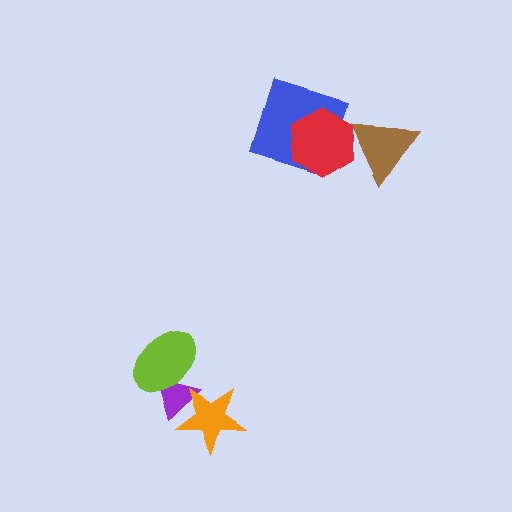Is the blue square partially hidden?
Yes, it is partially covered by another shape.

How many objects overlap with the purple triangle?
2 objects overlap with the purple triangle.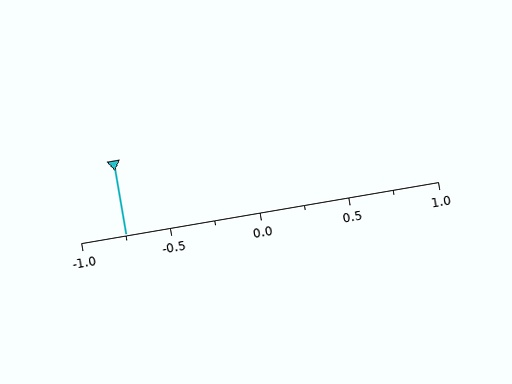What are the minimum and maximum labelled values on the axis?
The axis runs from -1.0 to 1.0.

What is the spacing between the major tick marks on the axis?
The major ticks are spaced 0.5 apart.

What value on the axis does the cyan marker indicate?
The marker indicates approximately -0.75.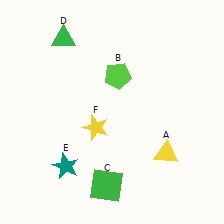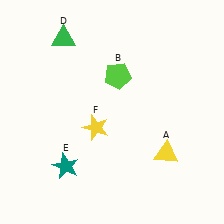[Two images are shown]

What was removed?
The green square (C) was removed in Image 2.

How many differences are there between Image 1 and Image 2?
There is 1 difference between the two images.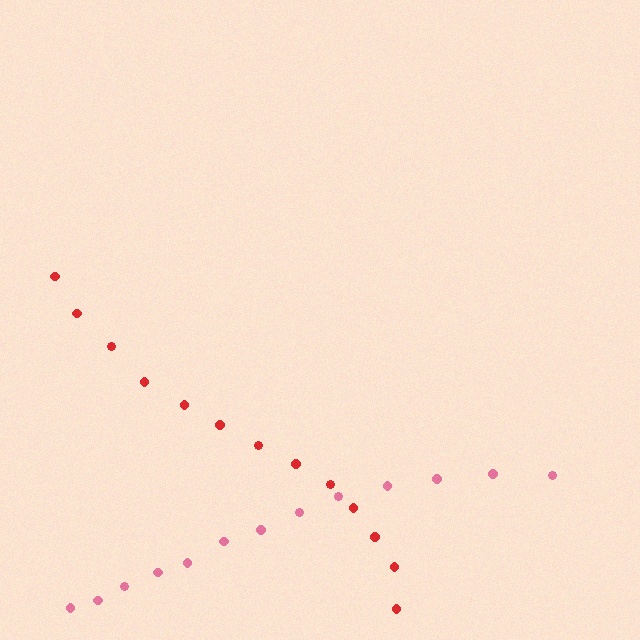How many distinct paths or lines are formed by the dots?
There are 2 distinct paths.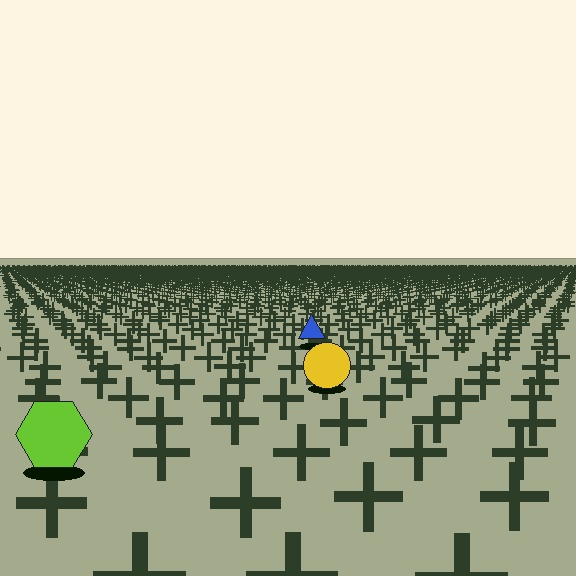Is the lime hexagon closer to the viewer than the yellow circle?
Yes. The lime hexagon is closer — you can tell from the texture gradient: the ground texture is coarser near it.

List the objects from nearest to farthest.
From nearest to farthest: the lime hexagon, the yellow circle, the blue triangle.